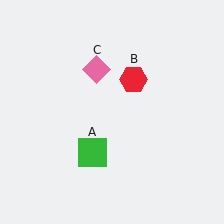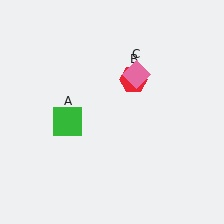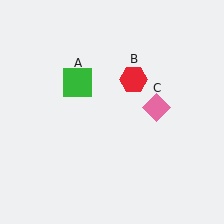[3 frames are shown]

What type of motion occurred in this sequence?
The green square (object A), pink diamond (object C) rotated clockwise around the center of the scene.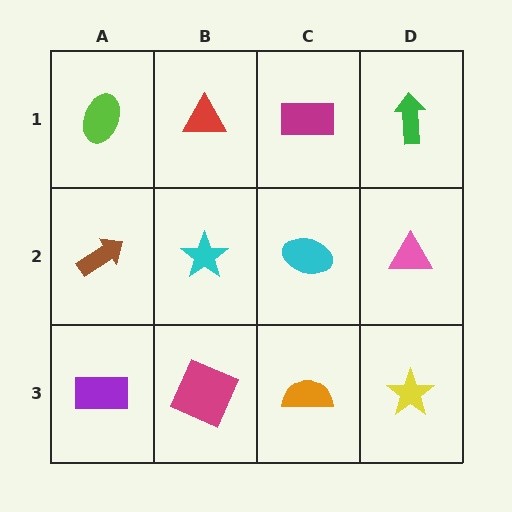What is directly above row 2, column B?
A red triangle.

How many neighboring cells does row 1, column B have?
3.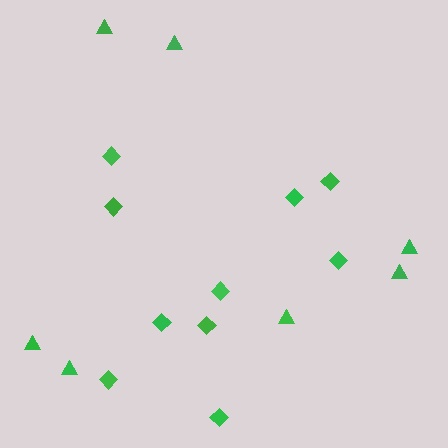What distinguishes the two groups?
There are 2 groups: one group of diamonds (10) and one group of triangles (7).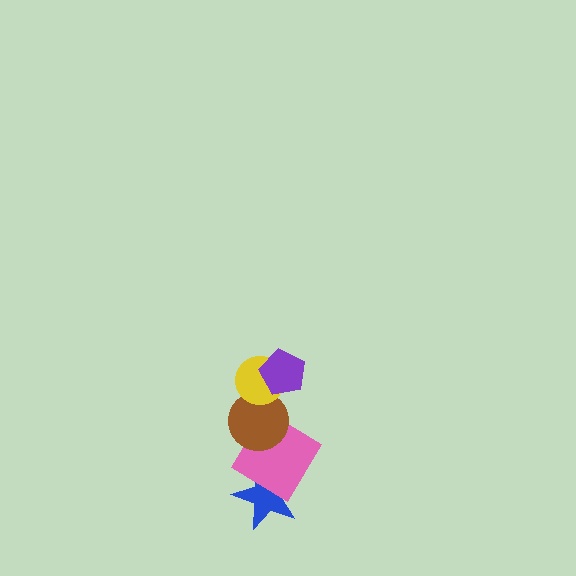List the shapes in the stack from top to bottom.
From top to bottom: the purple pentagon, the yellow circle, the brown circle, the pink diamond, the blue star.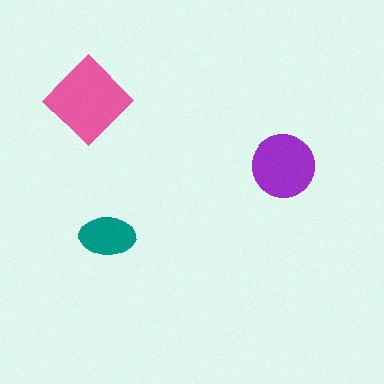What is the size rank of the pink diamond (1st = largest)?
1st.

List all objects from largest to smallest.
The pink diamond, the purple circle, the teal ellipse.